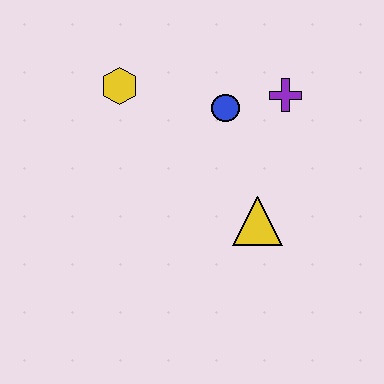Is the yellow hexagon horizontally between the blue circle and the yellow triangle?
No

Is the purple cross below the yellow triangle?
No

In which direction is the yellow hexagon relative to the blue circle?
The yellow hexagon is to the left of the blue circle.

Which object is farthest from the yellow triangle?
The yellow hexagon is farthest from the yellow triangle.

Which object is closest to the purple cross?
The blue circle is closest to the purple cross.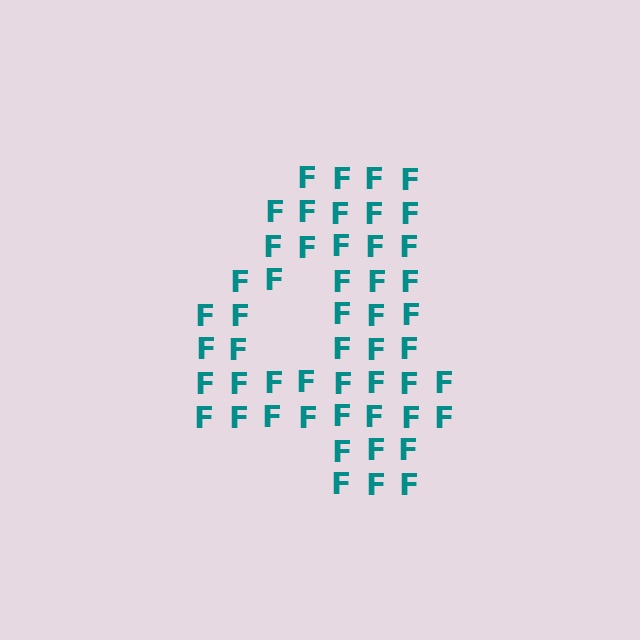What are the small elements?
The small elements are letter F's.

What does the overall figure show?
The overall figure shows the digit 4.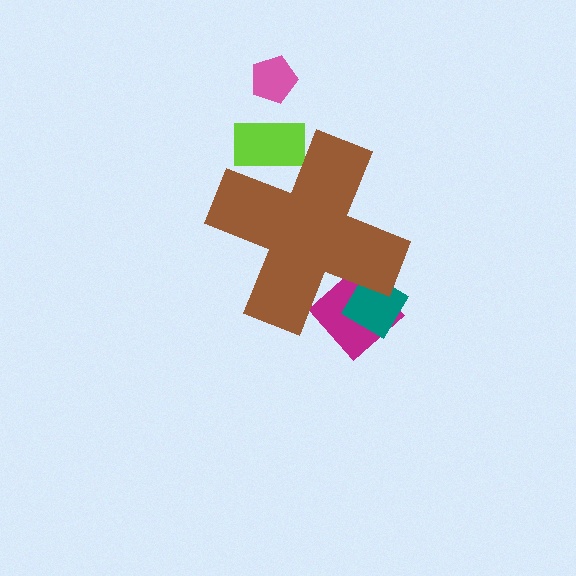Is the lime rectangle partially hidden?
Yes, the lime rectangle is partially hidden behind the brown cross.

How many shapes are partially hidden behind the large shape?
3 shapes are partially hidden.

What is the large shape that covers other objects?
A brown cross.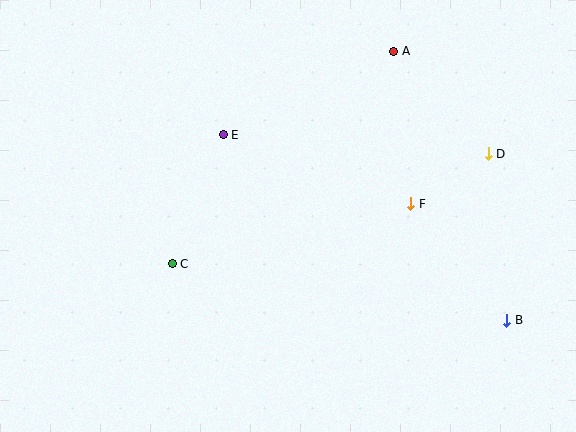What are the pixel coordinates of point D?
Point D is at (488, 154).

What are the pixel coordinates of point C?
Point C is at (172, 264).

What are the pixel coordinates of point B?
Point B is at (507, 320).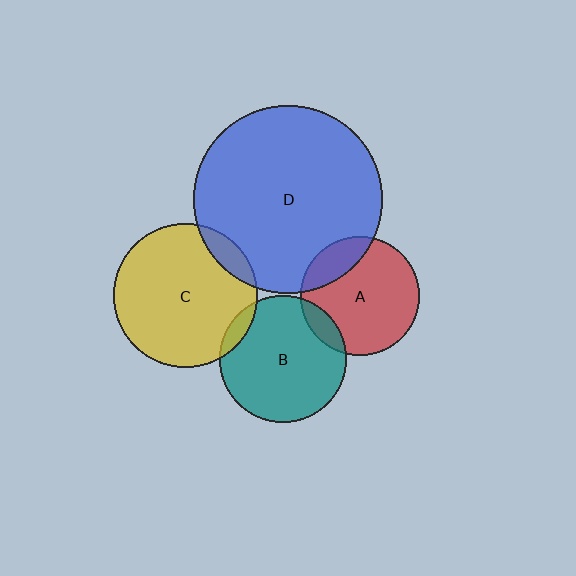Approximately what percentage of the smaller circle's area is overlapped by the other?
Approximately 5%.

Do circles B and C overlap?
Yes.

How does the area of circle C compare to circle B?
Approximately 1.3 times.